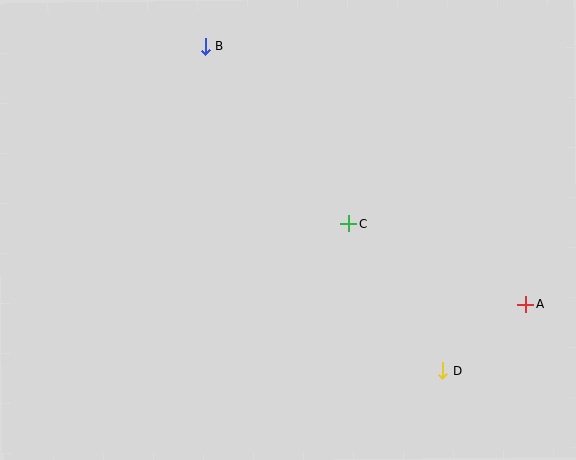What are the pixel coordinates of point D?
Point D is at (443, 371).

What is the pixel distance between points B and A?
The distance between B and A is 412 pixels.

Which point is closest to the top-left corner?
Point B is closest to the top-left corner.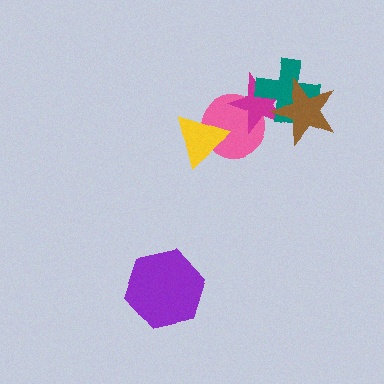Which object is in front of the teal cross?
The brown star is in front of the teal cross.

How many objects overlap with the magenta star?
3 objects overlap with the magenta star.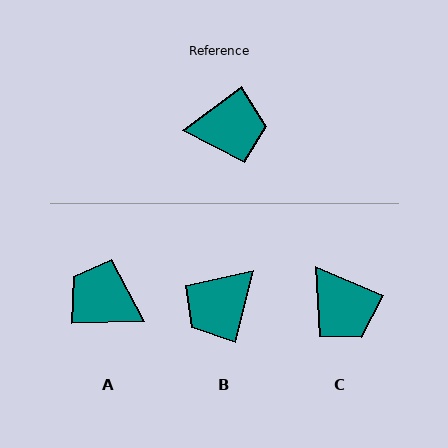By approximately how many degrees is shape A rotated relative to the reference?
Approximately 145 degrees counter-clockwise.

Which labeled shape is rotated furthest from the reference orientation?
A, about 145 degrees away.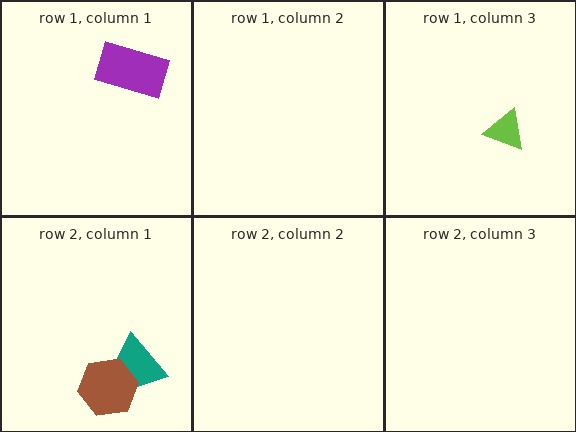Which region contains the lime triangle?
The row 1, column 3 region.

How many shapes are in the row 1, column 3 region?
1.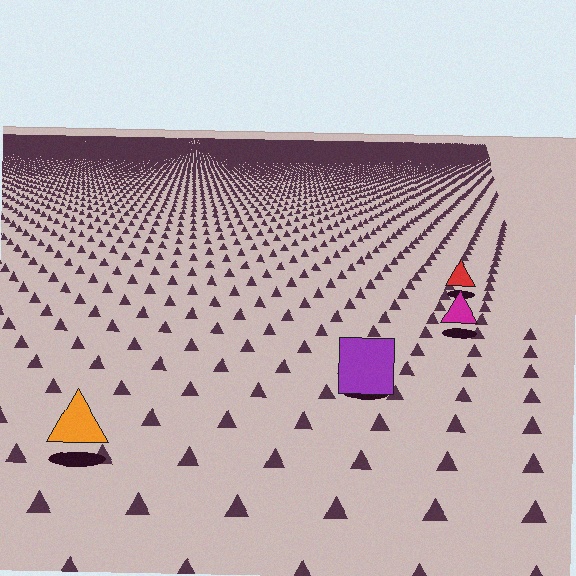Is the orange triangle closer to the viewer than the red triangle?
Yes. The orange triangle is closer — you can tell from the texture gradient: the ground texture is coarser near it.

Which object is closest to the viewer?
The orange triangle is closest. The texture marks near it are larger and more spread out.